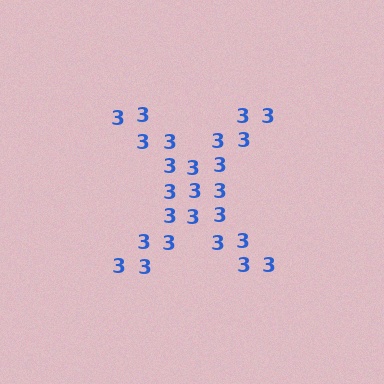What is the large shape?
The large shape is the letter X.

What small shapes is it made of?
It is made of small digit 3's.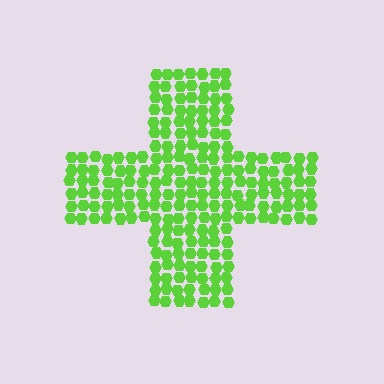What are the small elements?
The small elements are hexagons.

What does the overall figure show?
The overall figure shows a cross.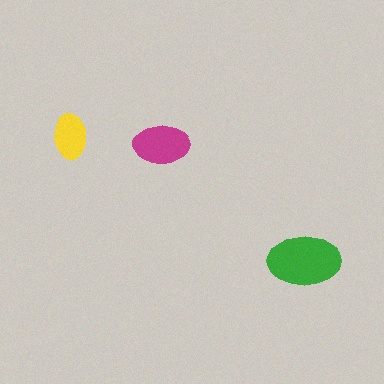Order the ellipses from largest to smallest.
the green one, the magenta one, the yellow one.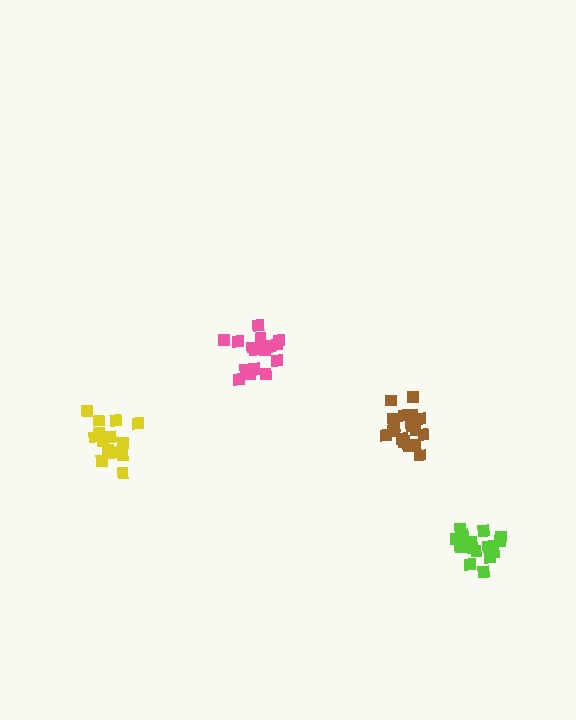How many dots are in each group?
Group 1: 18 dots, Group 2: 15 dots, Group 3: 17 dots, Group 4: 19 dots (69 total).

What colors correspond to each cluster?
The clusters are colored: pink, yellow, lime, brown.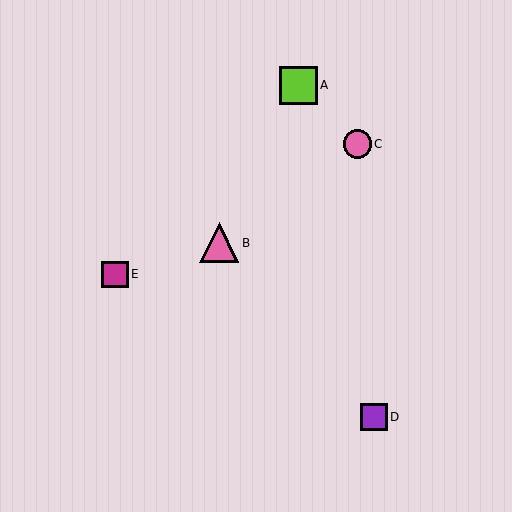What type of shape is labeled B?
Shape B is a pink triangle.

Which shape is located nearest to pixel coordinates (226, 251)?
The pink triangle (labeled B) at (219, 243) is nearest to that location.